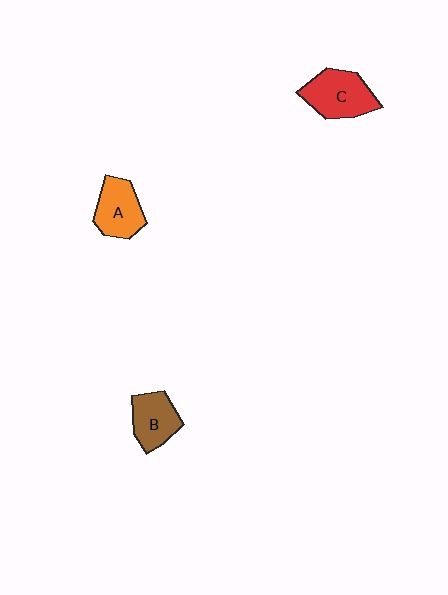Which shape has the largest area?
Shape C (red).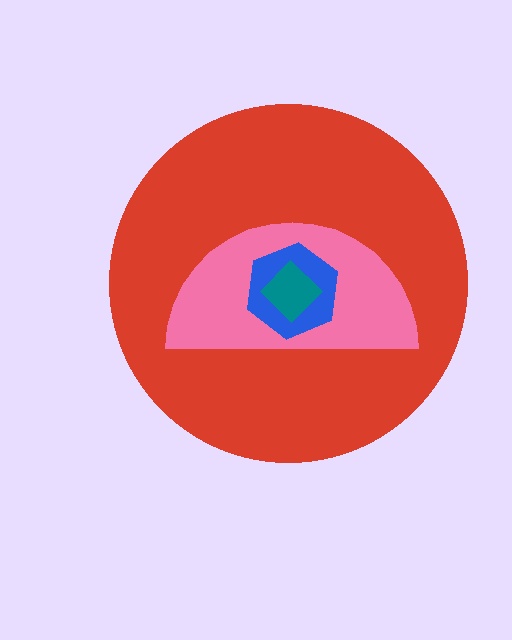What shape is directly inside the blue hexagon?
The teal diamond.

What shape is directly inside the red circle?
The pink semicircle.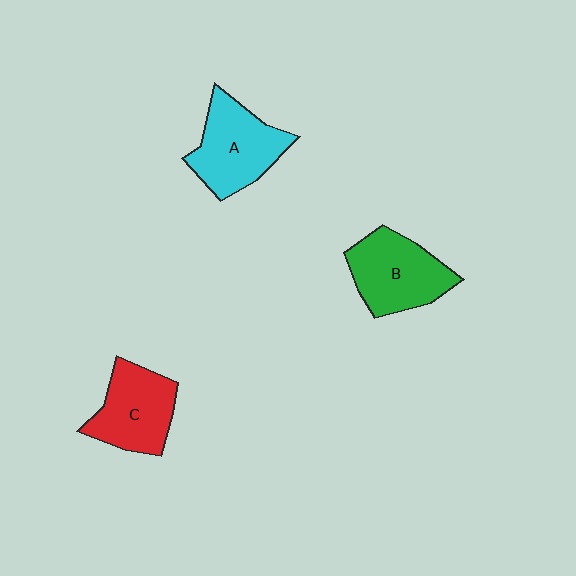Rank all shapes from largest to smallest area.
From largest to smallest: B (green), A (cyan), C (red).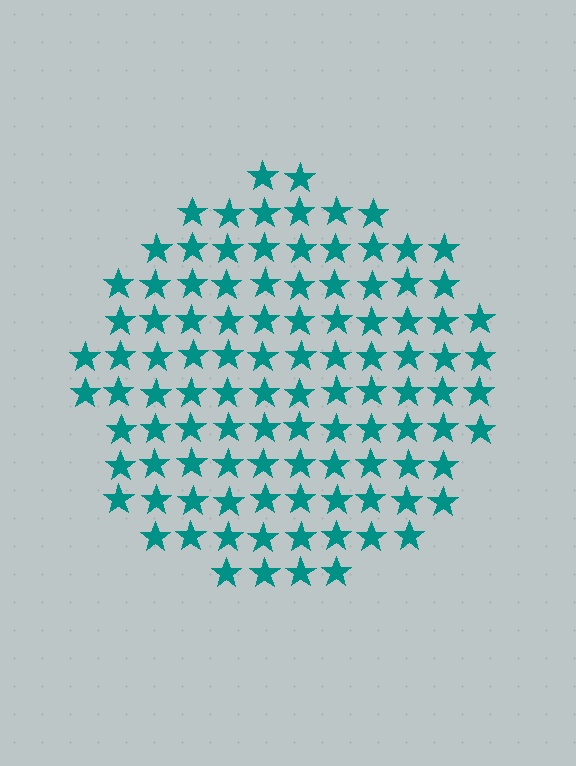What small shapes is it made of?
It is made of small stars.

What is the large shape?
The large shape is a circle.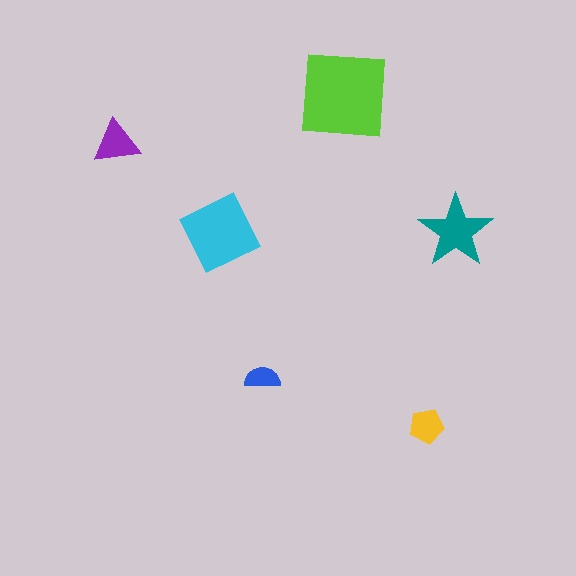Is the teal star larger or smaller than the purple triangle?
Larger.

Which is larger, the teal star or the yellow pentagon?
The teal star.